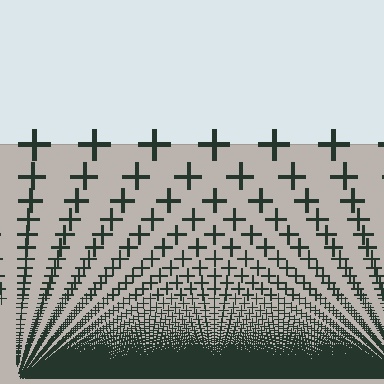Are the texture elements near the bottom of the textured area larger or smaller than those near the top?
Smaller. The gradient is inverted — elements near the bottom are smaller and denser.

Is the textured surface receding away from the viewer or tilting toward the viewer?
The surface appears to tilt toward the viewer. Texture elements get larger and sparser toward the top.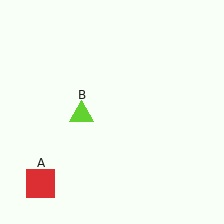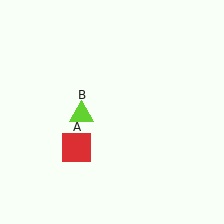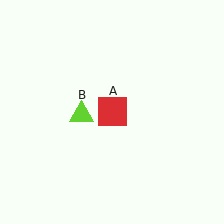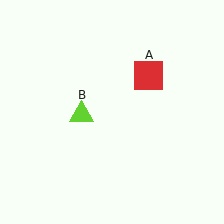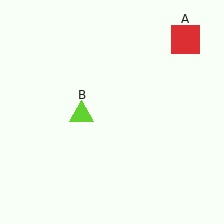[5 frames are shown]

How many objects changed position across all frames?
1 object changed position: red square (object A).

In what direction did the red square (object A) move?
The red square (object A) moved up and to the right.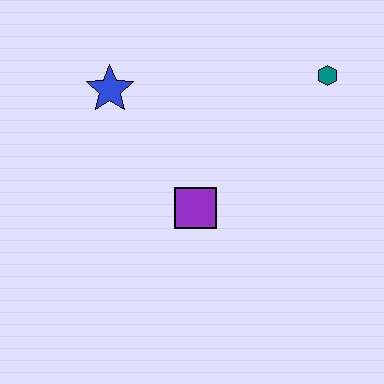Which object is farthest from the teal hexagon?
The blue star is farthest from the teal hexagon.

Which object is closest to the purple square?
The blue star is closest to the purple square.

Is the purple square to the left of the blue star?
No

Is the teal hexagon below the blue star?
No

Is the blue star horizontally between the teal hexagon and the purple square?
No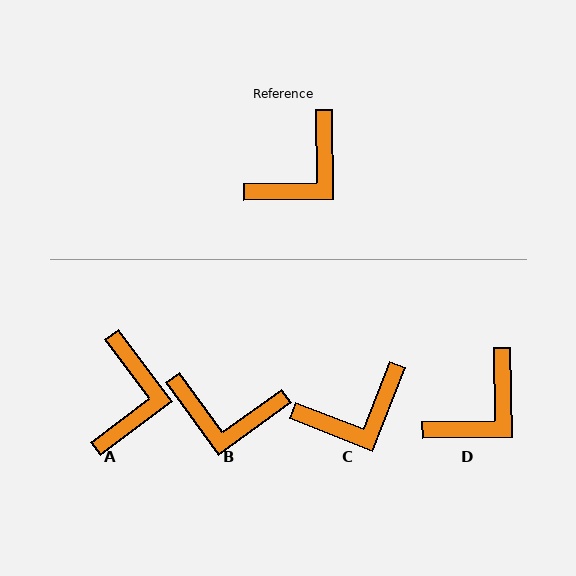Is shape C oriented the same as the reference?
No, it is off by about 22 degrees.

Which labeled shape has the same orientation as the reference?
D.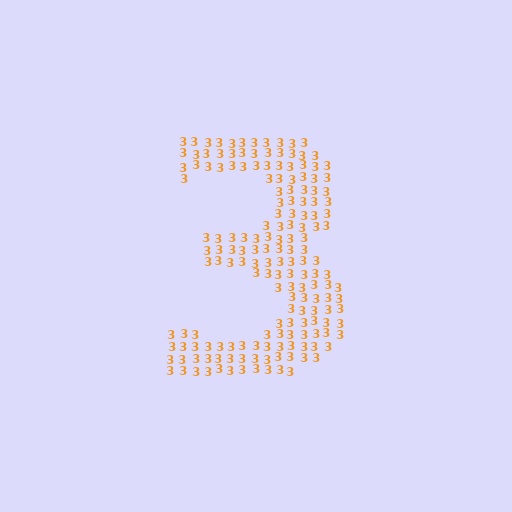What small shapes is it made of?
It is made of small digit 3's.